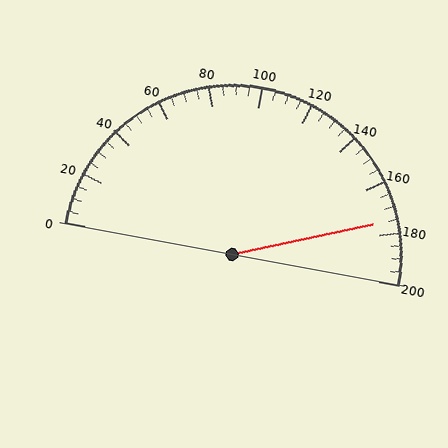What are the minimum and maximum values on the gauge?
The gauge ranges from 0 to 200.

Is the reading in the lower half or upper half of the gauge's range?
The reading is in the upper half of the range (0 to 200).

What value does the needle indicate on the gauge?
The needle indicates approximately 175.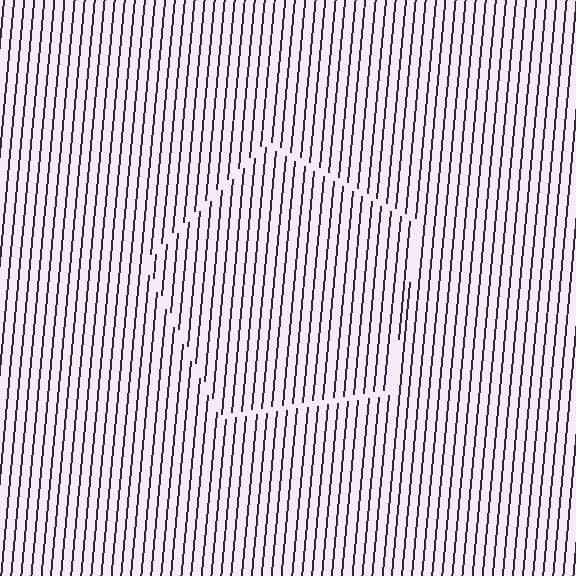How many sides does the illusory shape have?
5 sides — the line-ends trace a pentagon.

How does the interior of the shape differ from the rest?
The interior of the shape contains the same grating, shifted by half a period — the contour is defined by the phase discontinuity where line-ends from the inner and outer gratings abut.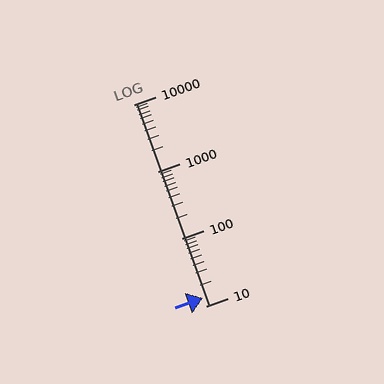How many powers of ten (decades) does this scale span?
The scale spans 3 decades, from 10 to 10000.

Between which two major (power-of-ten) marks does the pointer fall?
The pointer is between 10 and 100.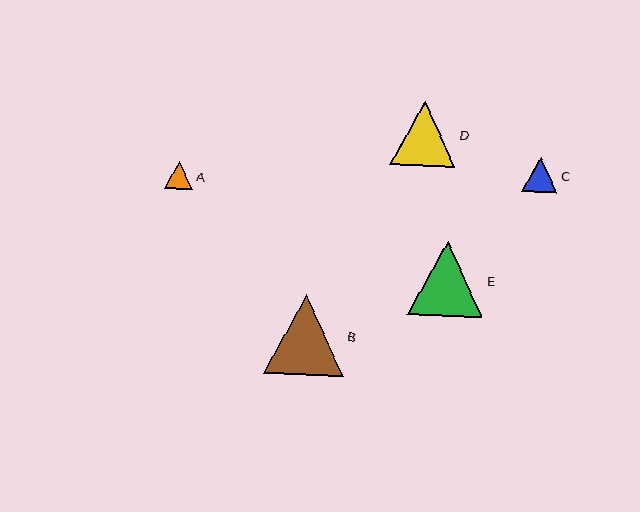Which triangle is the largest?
Triangle B is the largest with a size of approximately 80 pixels.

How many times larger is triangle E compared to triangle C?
Triangle E is approximately 2.2 times the size of triangle C.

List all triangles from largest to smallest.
From largest to smallest: B, E, D, C, A.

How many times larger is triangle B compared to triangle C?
Triangle B is approximately 2.3 times the size of triangle C.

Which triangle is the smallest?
Triangle A is the smallest with a size of approximately 28 pixels.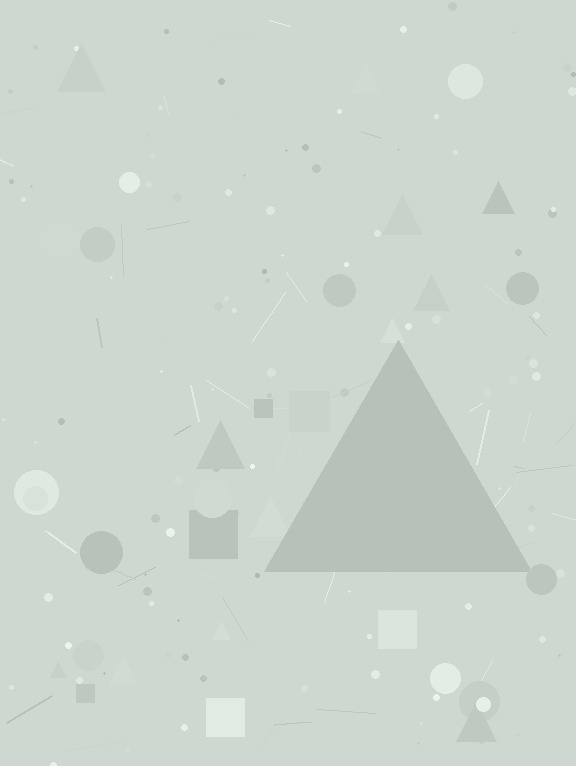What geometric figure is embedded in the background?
A triangle is embedded in the background.